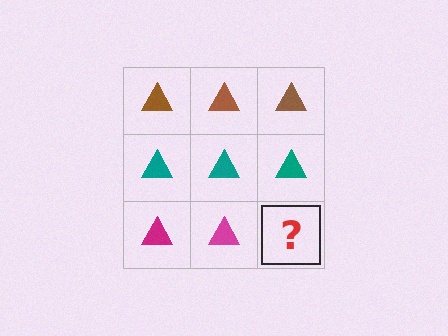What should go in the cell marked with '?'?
The missing cell should contain a magenta triangle.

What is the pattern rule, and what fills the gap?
The rule is that each row has a consistent color. The gap should be filled with a magenta triangle.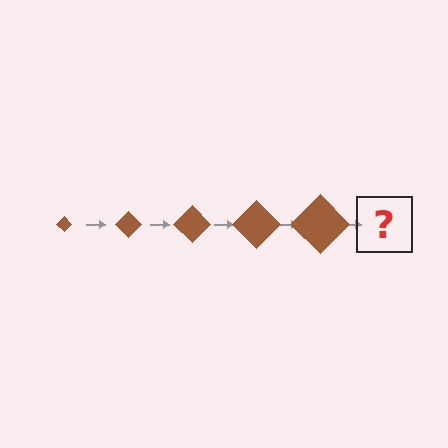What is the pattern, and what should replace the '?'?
The pattern is that the diamond gets progressively larger each step. The '?' should be a brown diamond, larger than the previous one.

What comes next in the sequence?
The next element should be a brown diamond, larger than the previous one.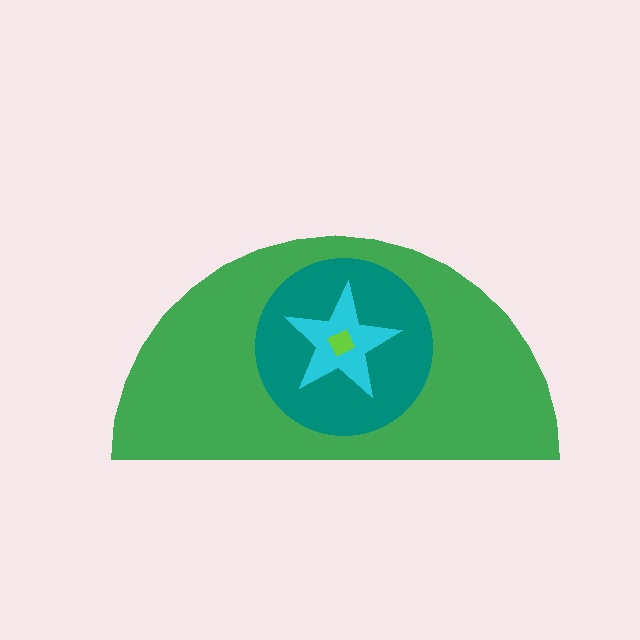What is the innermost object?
The lime square.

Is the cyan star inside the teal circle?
Yes.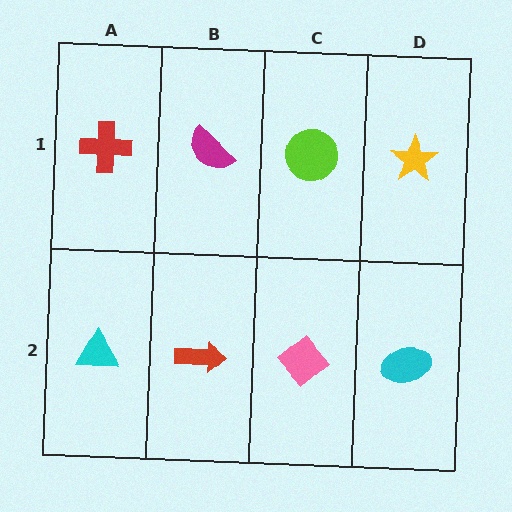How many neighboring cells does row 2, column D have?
2.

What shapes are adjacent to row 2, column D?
A yellow star (row 1, column D), a pink diamond (row 2, column C).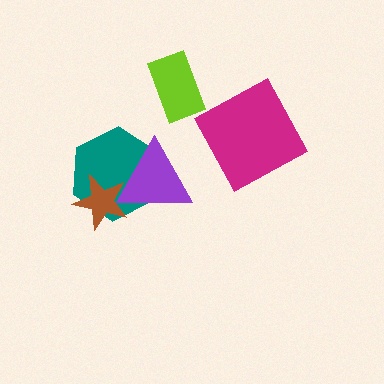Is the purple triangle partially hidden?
No, no other shape covers it.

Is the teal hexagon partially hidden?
Yes, it is partially covered by another shape.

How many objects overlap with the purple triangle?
2 objects overlap with the purple triangle.